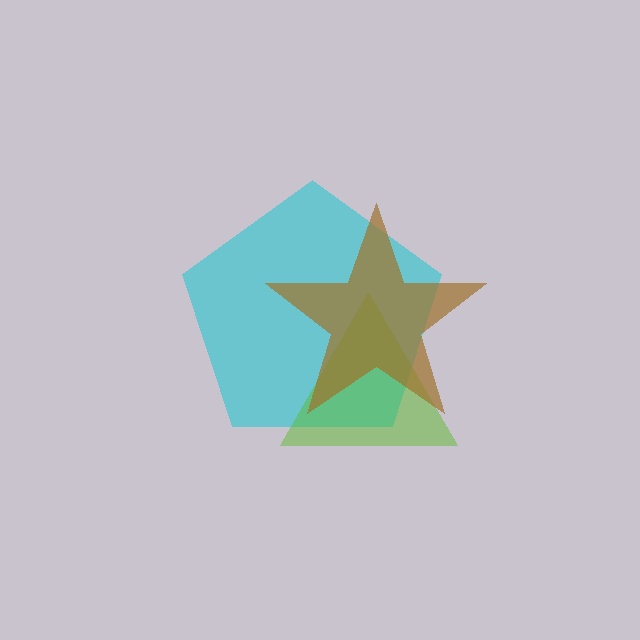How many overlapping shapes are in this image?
There are 3 overlapping shapes in the image.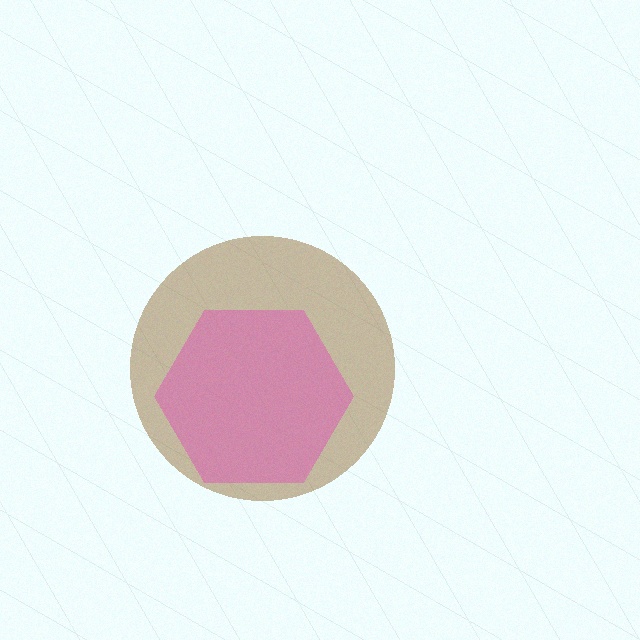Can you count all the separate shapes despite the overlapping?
Yes, there are 2 separate shapes.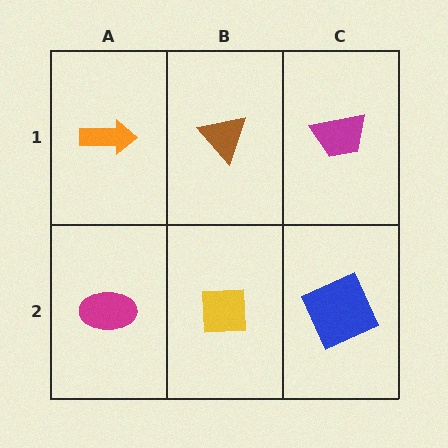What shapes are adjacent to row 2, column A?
An orange arrow (row 1, column A), a yellow square (row 2, column B).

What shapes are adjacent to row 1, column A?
A magenta ellipse (row 2, column A), a brown triangle (row 1, column B).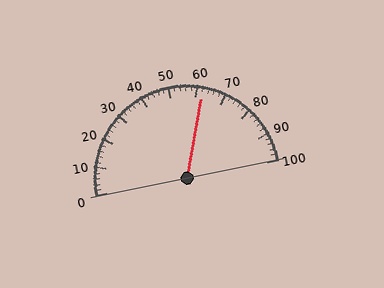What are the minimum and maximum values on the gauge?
The gauge ranges from 0 to 100.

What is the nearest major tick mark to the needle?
The nearest major tick mark is 60.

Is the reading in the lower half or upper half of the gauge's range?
The reading is in the upper half of the range (0 to 100).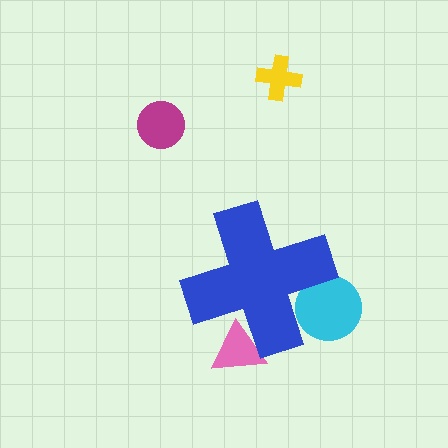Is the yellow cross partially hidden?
No, the yellow cross is fully visible.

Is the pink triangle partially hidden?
Yes, the pink triangle is partially hidden behind the blue cross.